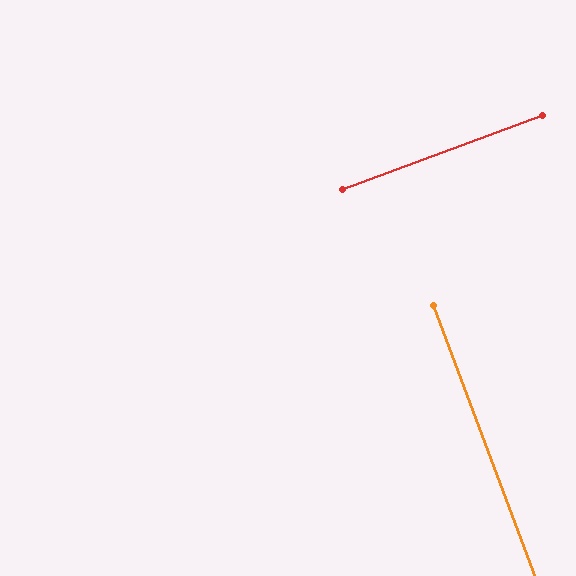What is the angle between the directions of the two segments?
Approximately 90 degrees.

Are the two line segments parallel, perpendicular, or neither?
Perpendicular — they meet at approximately 90°.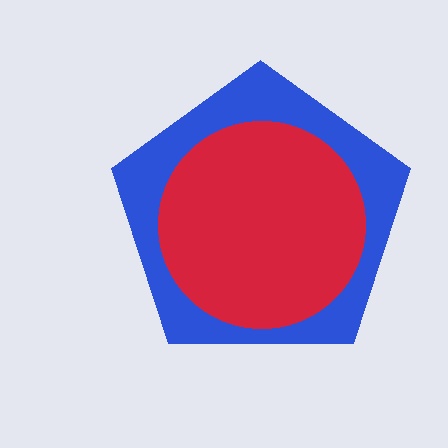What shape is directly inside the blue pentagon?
The red circle.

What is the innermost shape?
The red circle.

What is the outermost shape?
The blue pentagon.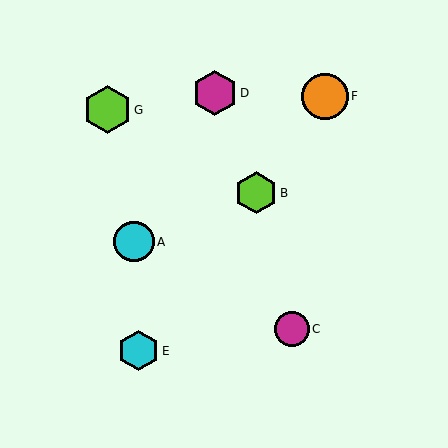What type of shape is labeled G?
Shape G is a lime hexagon.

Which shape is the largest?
The lime hexagon (labeled G) is the largest.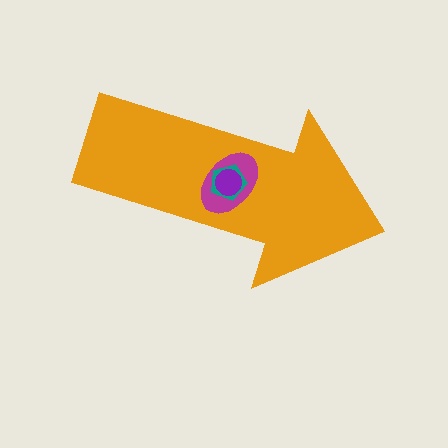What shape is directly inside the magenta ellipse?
The teal pentagon.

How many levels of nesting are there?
4.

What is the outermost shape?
The orange arrow.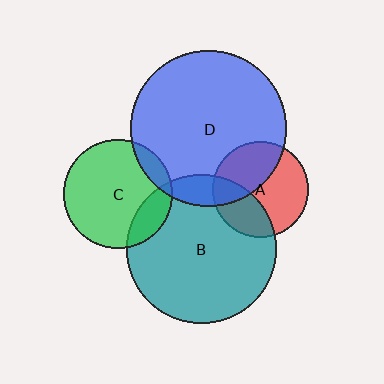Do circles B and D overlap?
Yes.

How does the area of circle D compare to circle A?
Approximately 2.6 times.